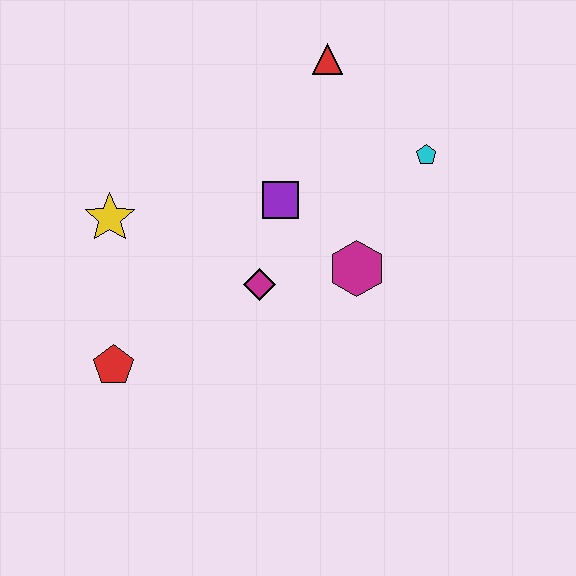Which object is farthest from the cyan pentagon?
The red pentagon is farthest from the cyan pentagon.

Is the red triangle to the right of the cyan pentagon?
No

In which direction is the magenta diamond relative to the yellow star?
The magenta diamond is to the right of the yellow star.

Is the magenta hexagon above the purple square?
No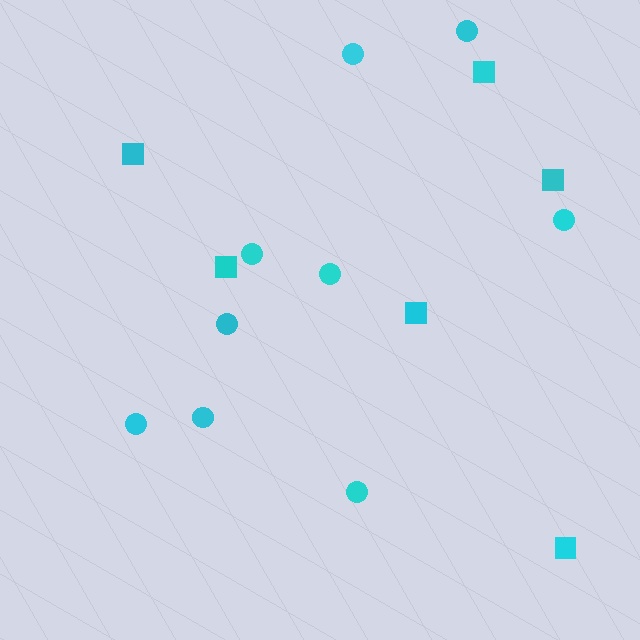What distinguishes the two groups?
There are 2 groups: one group of circles (9) and one group of squares (6).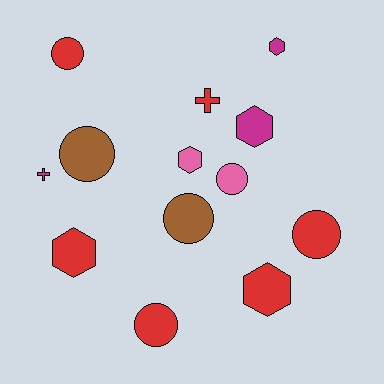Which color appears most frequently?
Red, with 6 objects.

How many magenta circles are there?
There are no magenta circles.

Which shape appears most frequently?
Circle, with 6 objects.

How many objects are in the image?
There are 13 objects.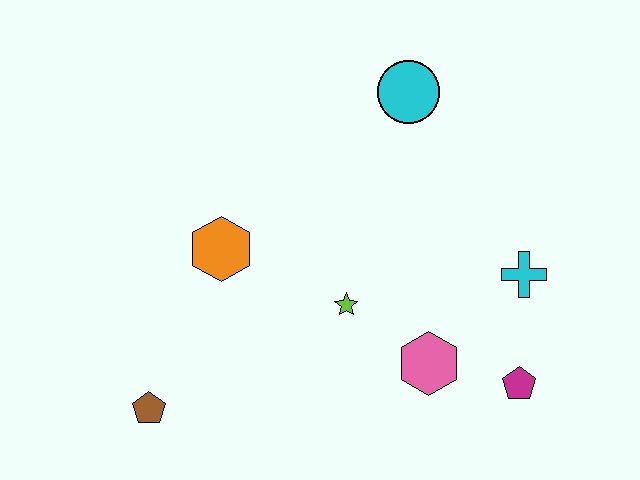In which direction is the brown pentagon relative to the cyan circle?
The brown pentagon is below the cyan circle.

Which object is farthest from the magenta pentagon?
The brown pentagon is farthest from the magenta pentagon.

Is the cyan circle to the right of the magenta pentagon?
No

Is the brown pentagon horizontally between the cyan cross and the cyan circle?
No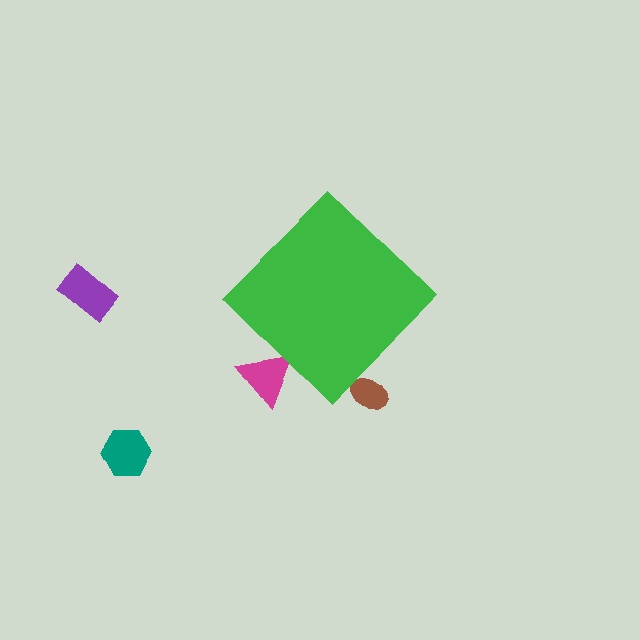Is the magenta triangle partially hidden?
Yes, the magenta triangle is partially hidden behind the green diamond.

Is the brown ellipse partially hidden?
Yes, the brown ellipse is partially hidden behind the green diamond.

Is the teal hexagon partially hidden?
No, the teal hexagon is fully visible.